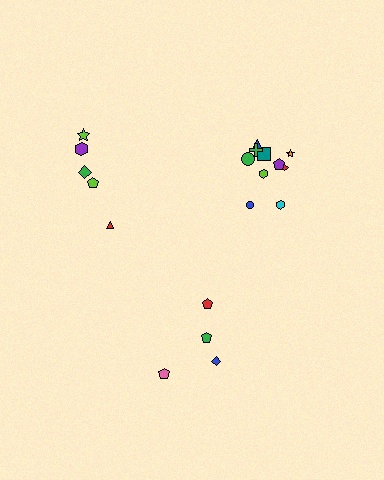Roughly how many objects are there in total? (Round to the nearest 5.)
Roughly 20 objects in total.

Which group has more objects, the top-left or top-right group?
The top-right group.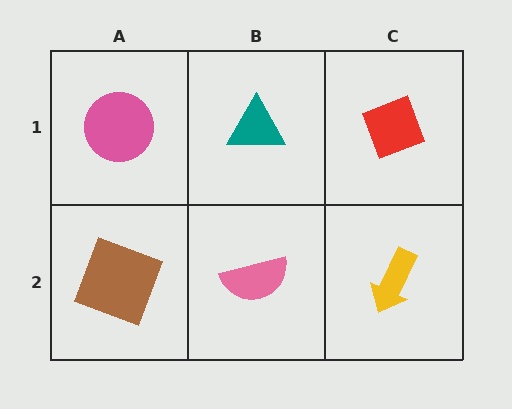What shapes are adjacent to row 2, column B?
A teal triangle (row 1, column B), a brown square (row 2, column A), a yellow arrow (row 2, column C).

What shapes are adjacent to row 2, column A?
A pink circle (row 1, column A), a pink semicircle (row 2, column B).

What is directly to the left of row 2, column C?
A pink semicircle.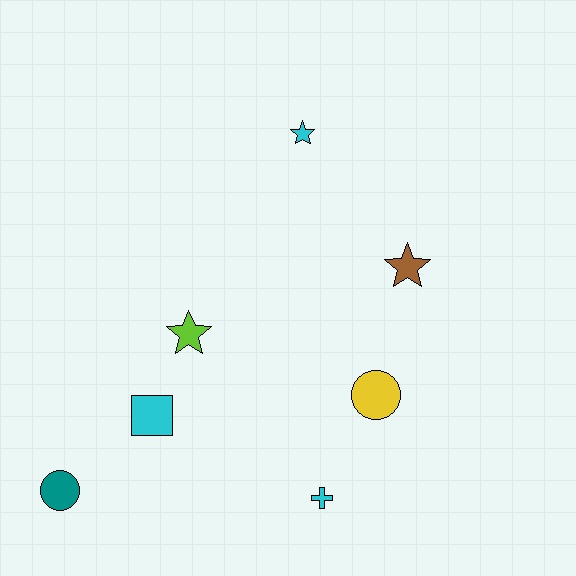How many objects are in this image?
There are 7 objects.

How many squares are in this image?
There is 1 square.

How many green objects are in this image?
There are no green objects.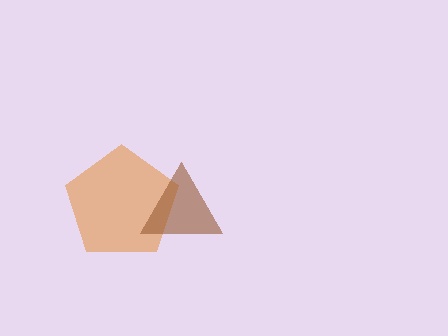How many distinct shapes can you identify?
There are 2 distinct shapes: an orange pentagon, a brown triangle.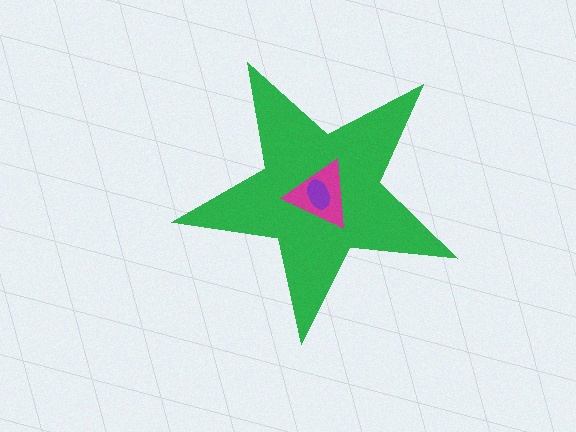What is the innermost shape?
The purple ellipse.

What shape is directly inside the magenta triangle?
The purple ellipse.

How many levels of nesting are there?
3.